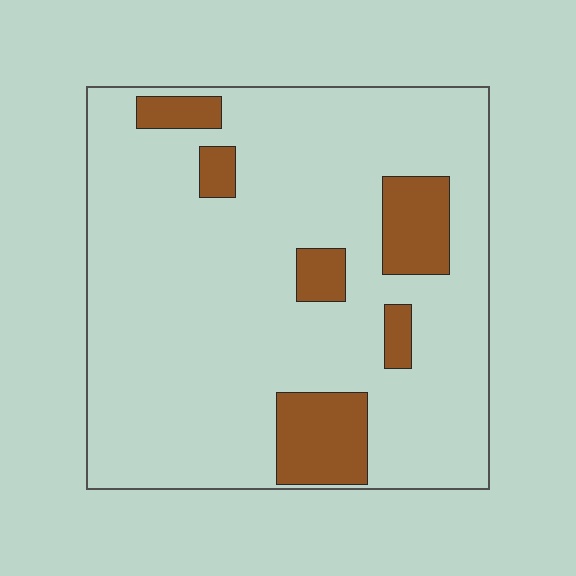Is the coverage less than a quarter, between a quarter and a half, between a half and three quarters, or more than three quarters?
Less than a quarter.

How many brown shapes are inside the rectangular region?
6.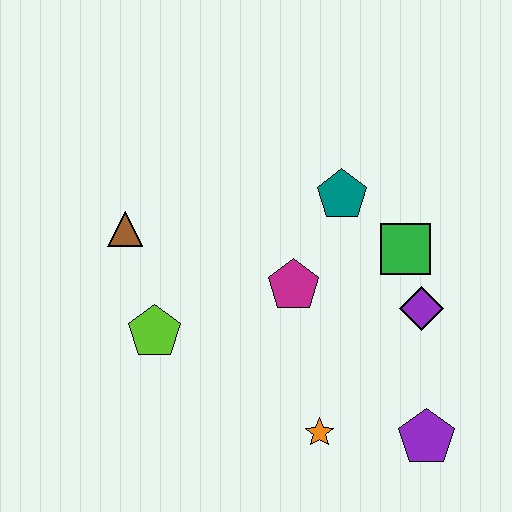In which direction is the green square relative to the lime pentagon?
The green square is to the right of the lime pentagon.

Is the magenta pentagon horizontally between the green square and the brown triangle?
Yes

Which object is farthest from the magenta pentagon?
The purple pentagon is farthest from the magenta pentagon.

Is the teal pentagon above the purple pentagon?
Yes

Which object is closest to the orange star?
The purple pentagon is closest to the orange star.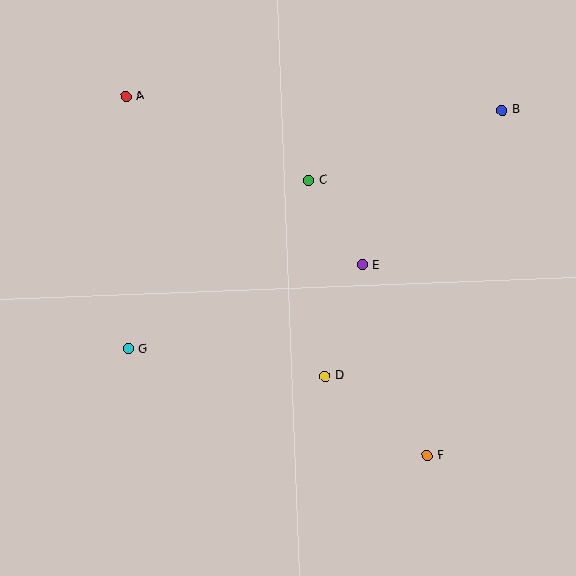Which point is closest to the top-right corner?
Point B is closest to the top-right corner.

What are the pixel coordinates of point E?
Point E is at (362, 265).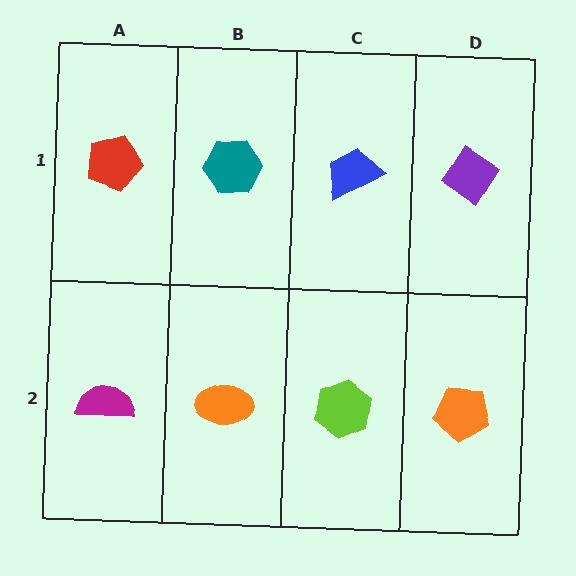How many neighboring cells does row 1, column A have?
2.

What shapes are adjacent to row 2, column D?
A purple diamond (row 1, column D), a lime hexagon (row 2, column C).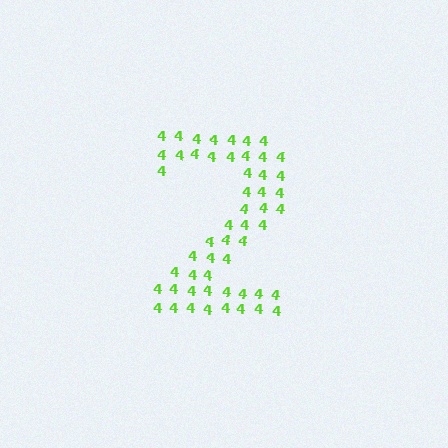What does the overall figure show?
The overall figure shows the digit 2.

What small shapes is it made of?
It is made of small digit 4's.